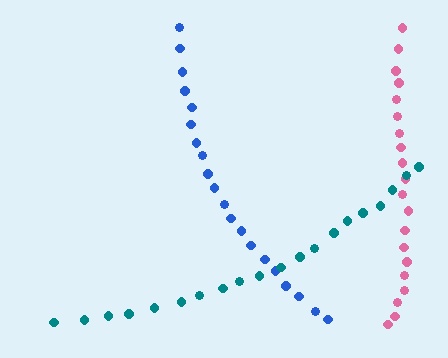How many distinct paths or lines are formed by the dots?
There are 3 distinct paths.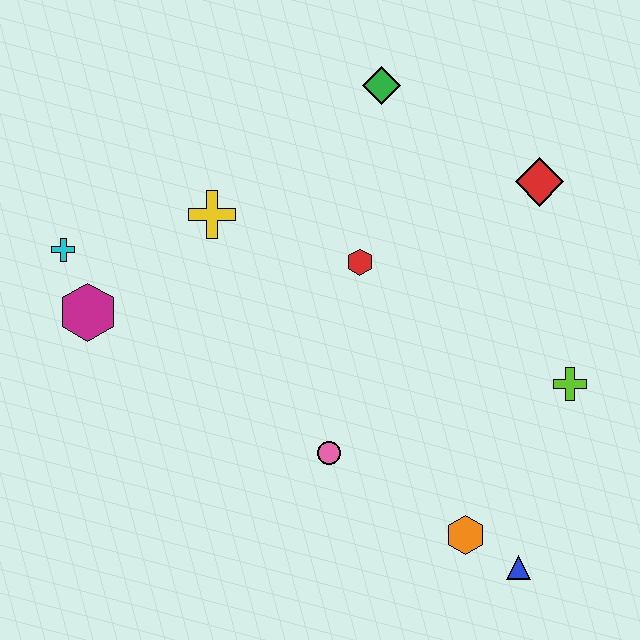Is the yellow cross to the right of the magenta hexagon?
Yes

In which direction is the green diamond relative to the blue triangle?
The green diamond is above the blue triangle.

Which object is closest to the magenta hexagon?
The cyan cross is closest to the magenta hexagon.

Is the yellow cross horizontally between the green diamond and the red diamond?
No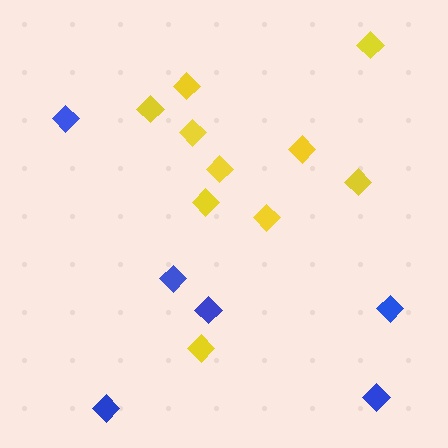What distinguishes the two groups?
There are 2 groups: one group of blue diamonds (6) and one group of yellow diamonds (10).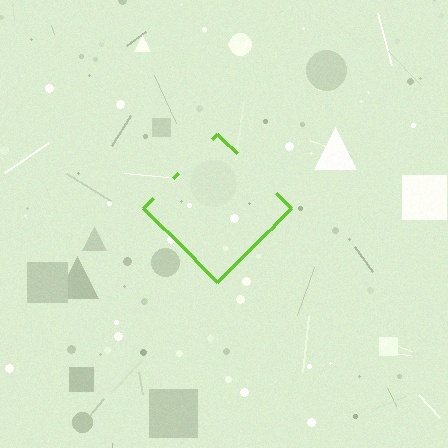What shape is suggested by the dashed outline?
The dashed outline suggests a diamond.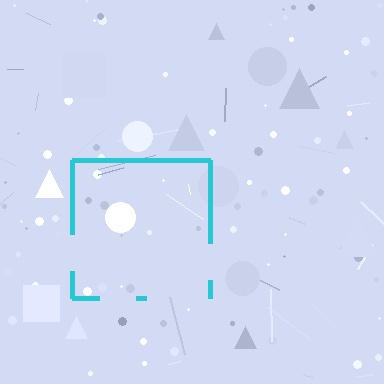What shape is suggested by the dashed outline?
The dashed outline suggests a square.